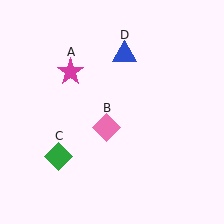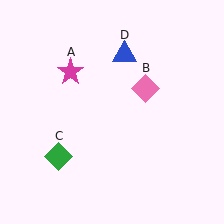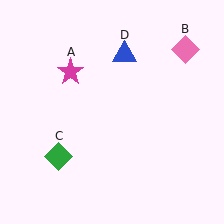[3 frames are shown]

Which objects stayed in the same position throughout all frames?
Magenta star (object A) and green diamond (object C) and blue triangle (object D) remained stationary.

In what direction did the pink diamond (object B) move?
The pink diamond (object B) moved up and to the right.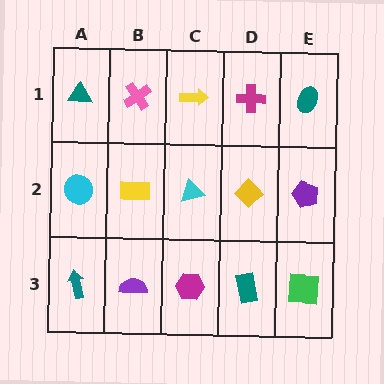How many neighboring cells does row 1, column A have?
2.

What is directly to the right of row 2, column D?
A purple pentagon.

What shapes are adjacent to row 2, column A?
A teal triangle (row 1, column A), a teal arrow (row 3, column A), a yellow rectangle (row 2, column B).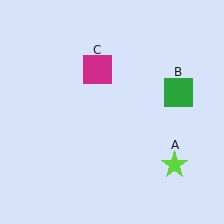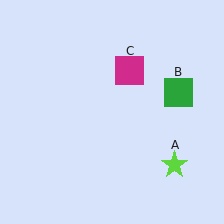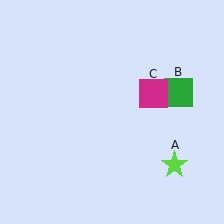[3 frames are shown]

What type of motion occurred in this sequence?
The magenta square (object C) rotated clockwise around the center of the scene.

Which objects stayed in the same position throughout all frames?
Lime star (object A) and green square (object B) remained stationary.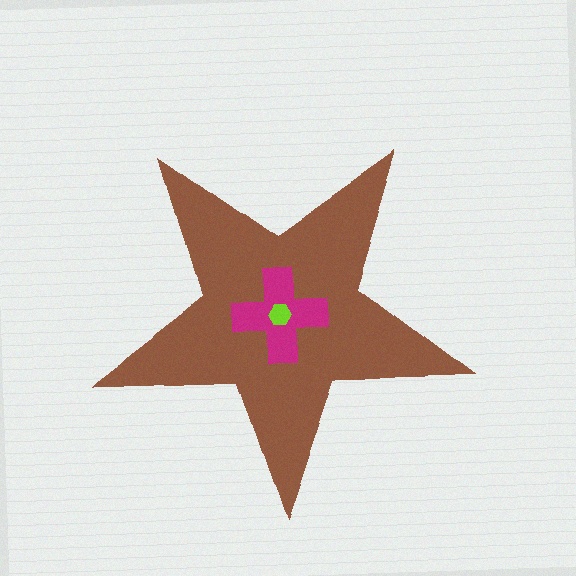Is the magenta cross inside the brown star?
Yes.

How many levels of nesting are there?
3.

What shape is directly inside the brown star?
The magenta cross.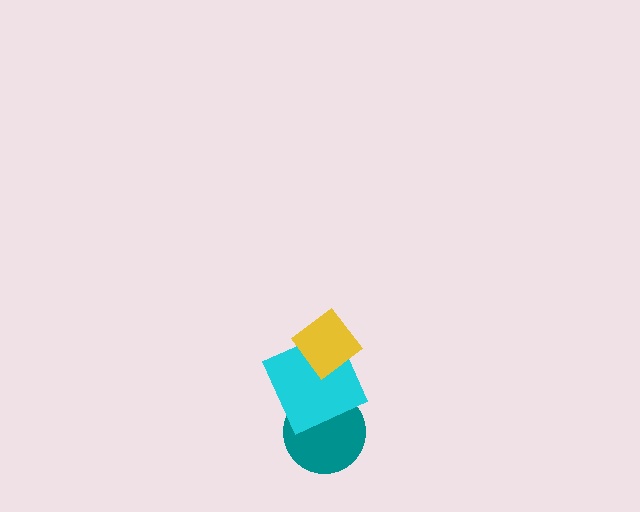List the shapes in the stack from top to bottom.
From top to bottom: the yellow diamond, the cyan square, the teal circle.